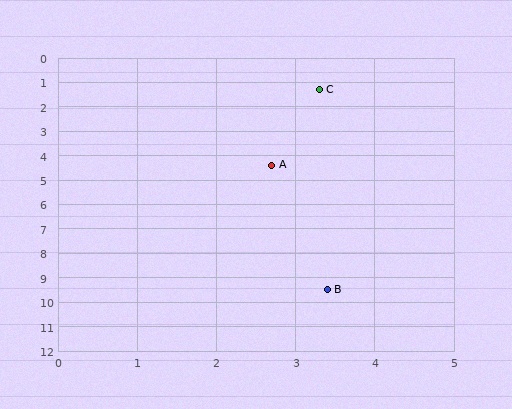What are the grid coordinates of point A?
Point A is at approximately (2.7, 4.4).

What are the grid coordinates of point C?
Point C is at approximately (3.3, 1.3).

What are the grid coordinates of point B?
Point B is at approximately (3.4, 9.5).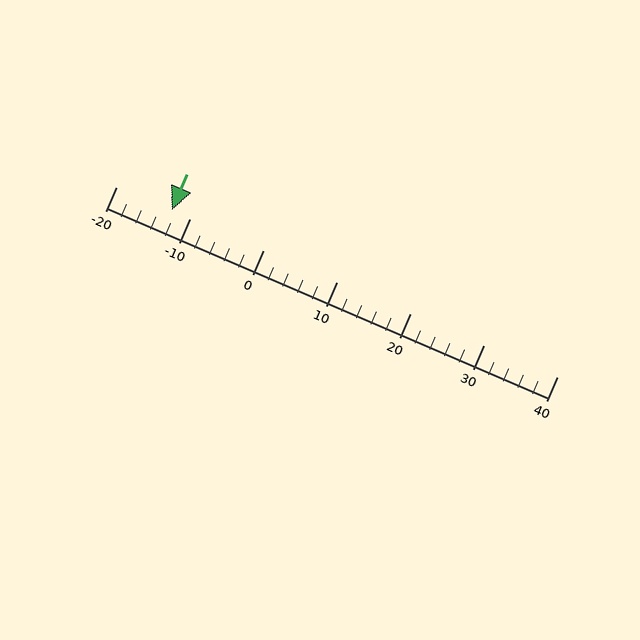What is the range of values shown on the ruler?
The ruler shows values from -20 to 40.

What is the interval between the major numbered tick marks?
The major tick marks are spaced 10 units apart.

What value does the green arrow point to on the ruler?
The green arrow points to approximately -12.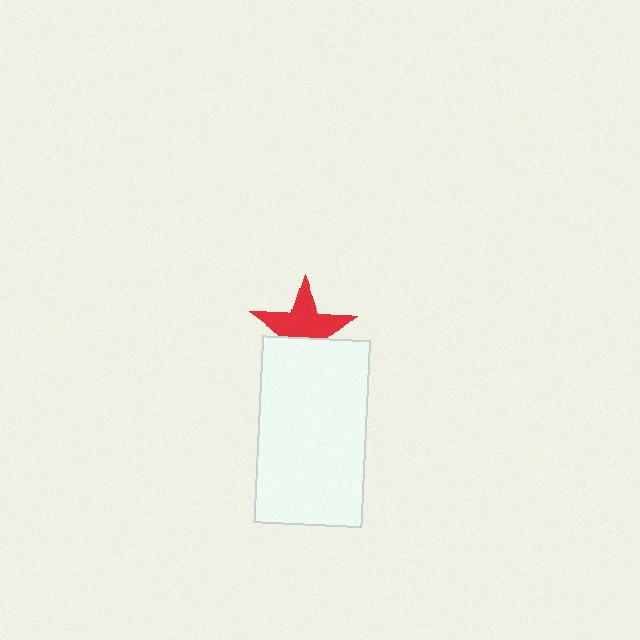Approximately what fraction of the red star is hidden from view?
Roughly 38% of the red star is hidden behind the white rectangle.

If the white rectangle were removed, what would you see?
You would see the complete red star.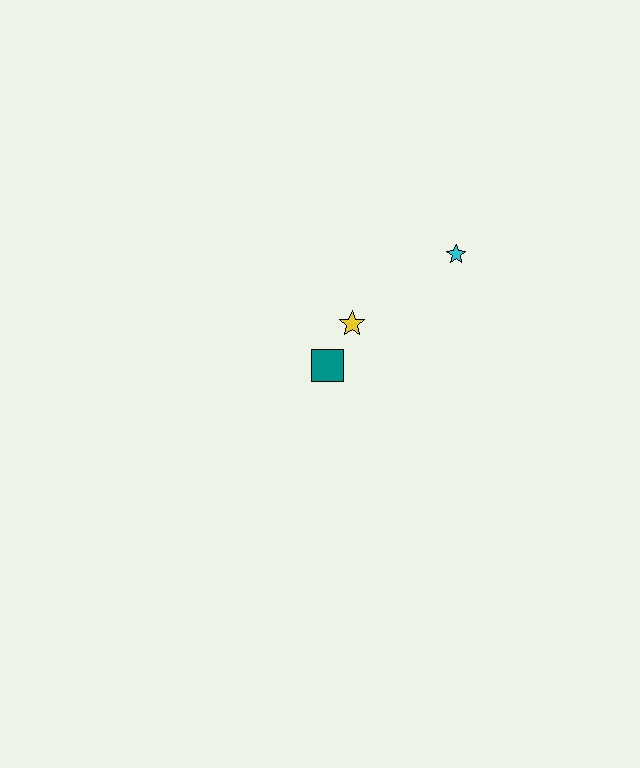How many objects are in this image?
There are 3 objects.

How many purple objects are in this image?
There are no purple objects.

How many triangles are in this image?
There are no triangles.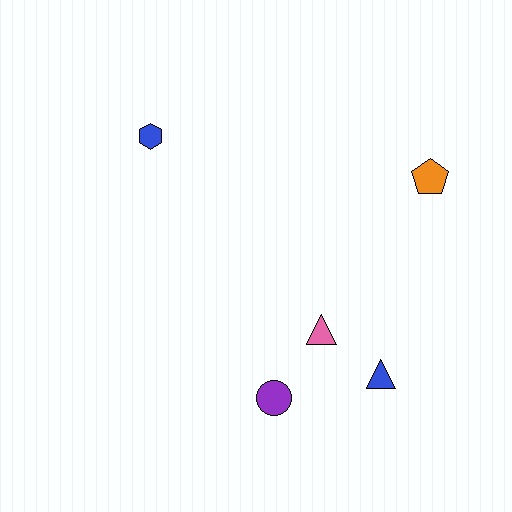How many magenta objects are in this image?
There are no magenta objects.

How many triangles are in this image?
There are 2 triangles.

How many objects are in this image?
There are 5 objects.